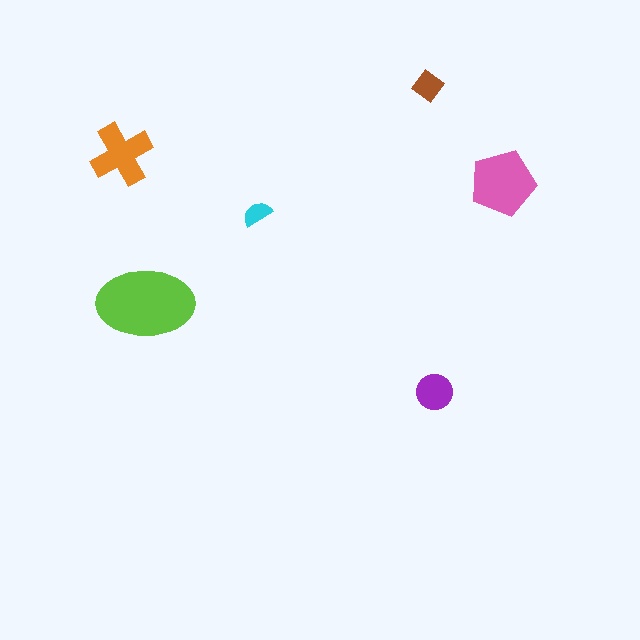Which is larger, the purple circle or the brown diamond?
The purple circle.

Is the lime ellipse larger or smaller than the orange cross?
Larger.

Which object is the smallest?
The cyan semicircle.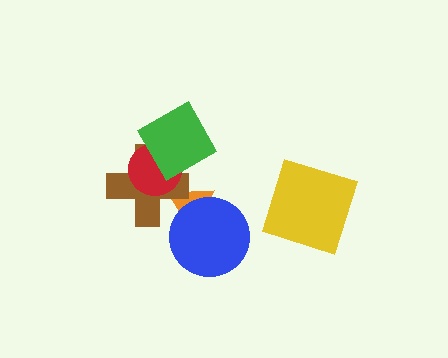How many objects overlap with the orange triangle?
2 objects overlap with the orange triangle.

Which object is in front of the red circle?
The green diamond is in front of the red circle.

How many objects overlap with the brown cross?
3 objects overlap with the brown cross.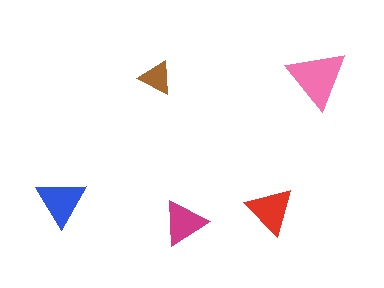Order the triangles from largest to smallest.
the pink one, the blue one, the red one, the magenta one, the brown one.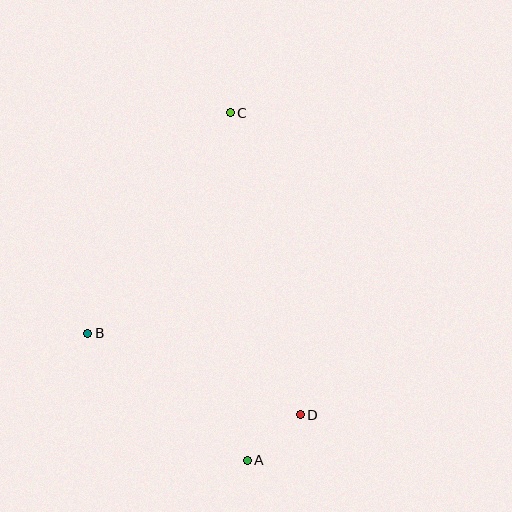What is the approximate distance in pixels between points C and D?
The distance between C and D is approximately 310 pixels.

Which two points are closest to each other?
Points A and D are closest to each other.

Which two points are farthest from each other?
Points A and C are farthest from each other.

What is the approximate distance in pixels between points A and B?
The distance between A and B is approximately 204 pixels.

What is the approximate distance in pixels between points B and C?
The distance between B and C is approximately 262 pixels.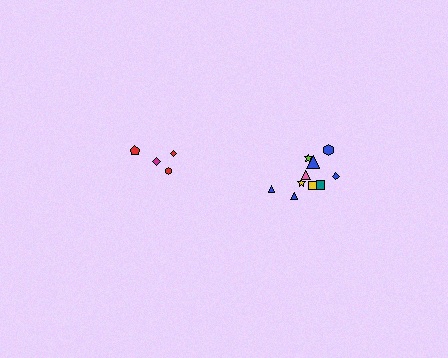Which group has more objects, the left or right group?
The right group.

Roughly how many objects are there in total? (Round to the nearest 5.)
Roughly 15 objects in total.